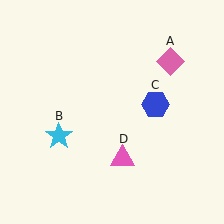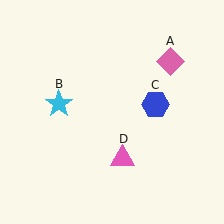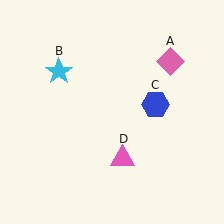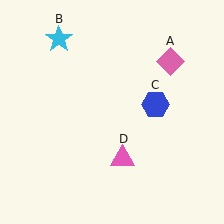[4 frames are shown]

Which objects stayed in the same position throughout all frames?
Pink diamond (object A) and blue hexagon (object C) and pink triangle (object D) remained stationary.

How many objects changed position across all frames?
1 object changed position: cyan star (object B).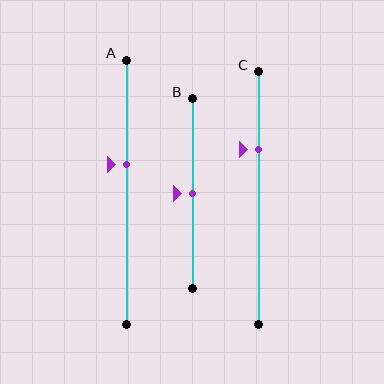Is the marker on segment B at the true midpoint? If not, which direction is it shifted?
Yes, the marker on segment B is at the true midpoint.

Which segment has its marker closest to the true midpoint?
Segment B has its marker closest to the true midpoint.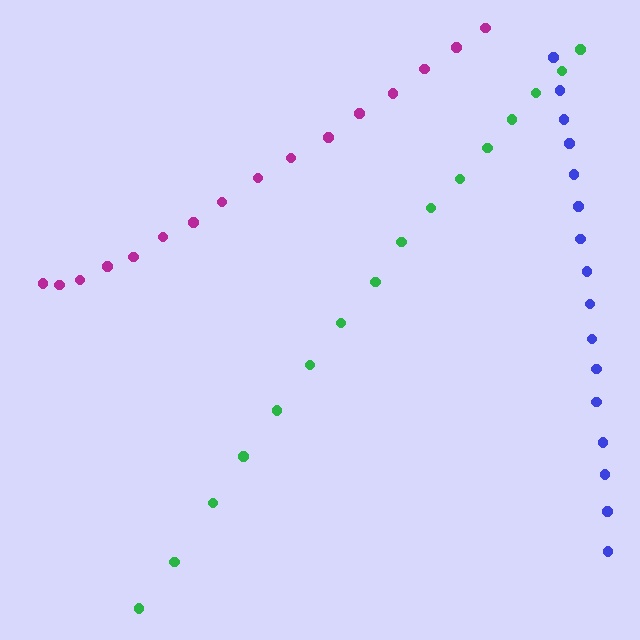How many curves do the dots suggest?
There are 3 distinct paths.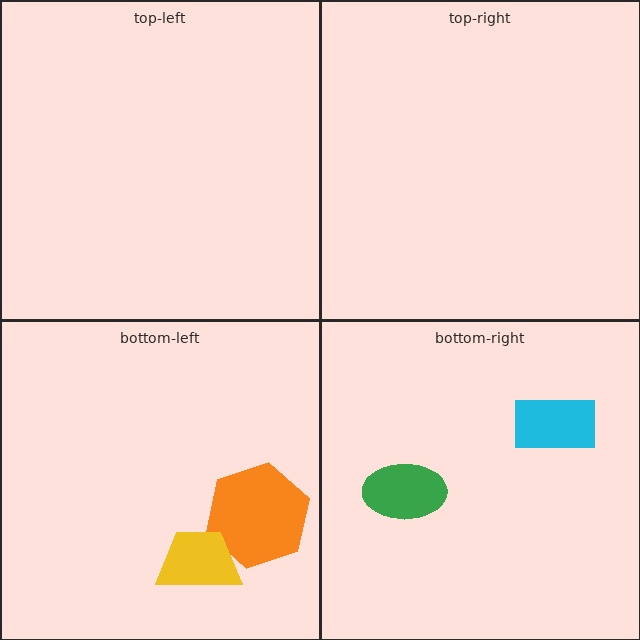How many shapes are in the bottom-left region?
2.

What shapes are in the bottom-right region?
The green ellipse, the cyan rectangle.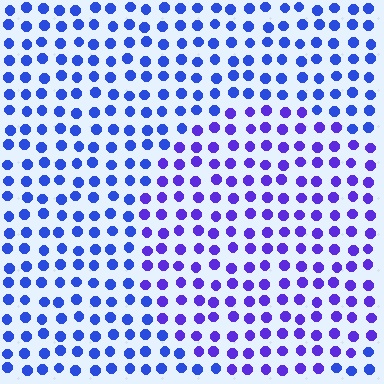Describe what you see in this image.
The image is filled with small blue elements in a uniform arrangement. A circle-shaped region is visible where the elements are tinted to a slightly different hue, forming a subtle color boundary.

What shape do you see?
I see a circle.